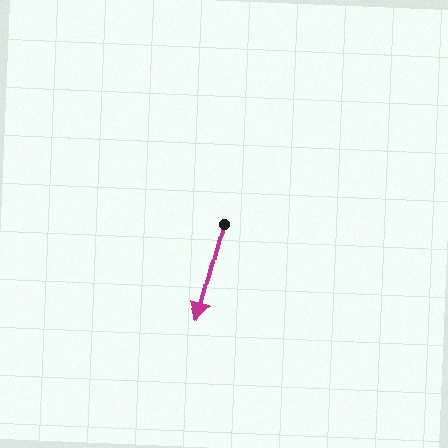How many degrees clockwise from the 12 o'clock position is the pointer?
Approximately 194 degrees.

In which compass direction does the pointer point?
South.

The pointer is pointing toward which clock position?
Roughly 6 o'clock.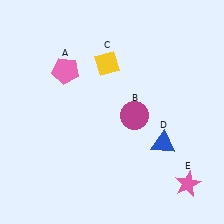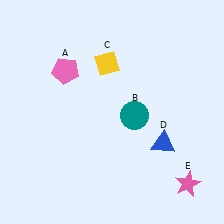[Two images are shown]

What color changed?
The circle (B) changed from magenta in Image 1 to teal in Image 2.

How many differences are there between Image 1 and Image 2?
There is 1 difference between the two images.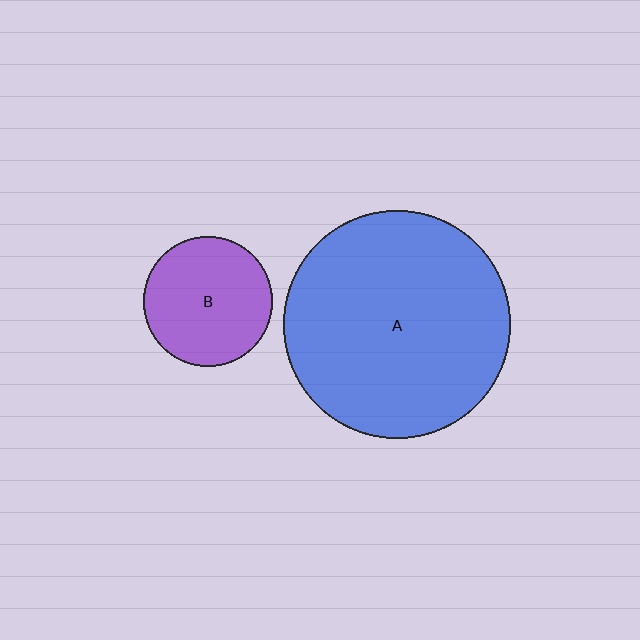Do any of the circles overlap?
No, none of the circles overlap.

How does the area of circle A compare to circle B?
Approximately 3.1 times.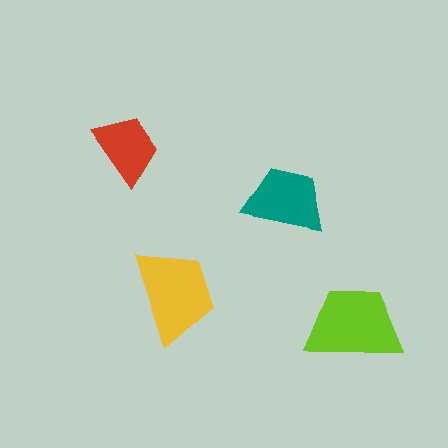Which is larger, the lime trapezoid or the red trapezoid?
The lime one.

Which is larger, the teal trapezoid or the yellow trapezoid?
The yellow one.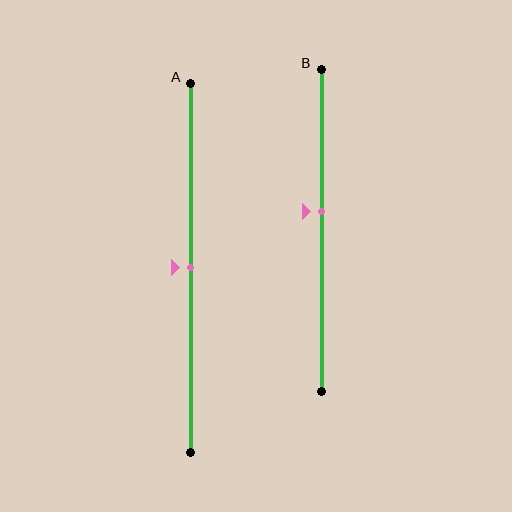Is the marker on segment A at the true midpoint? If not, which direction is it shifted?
Yes, the marker on segment A is at the true midpoint.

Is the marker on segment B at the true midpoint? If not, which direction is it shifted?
No, the marker on segment B is shifted upward by about 6% of the segment length.